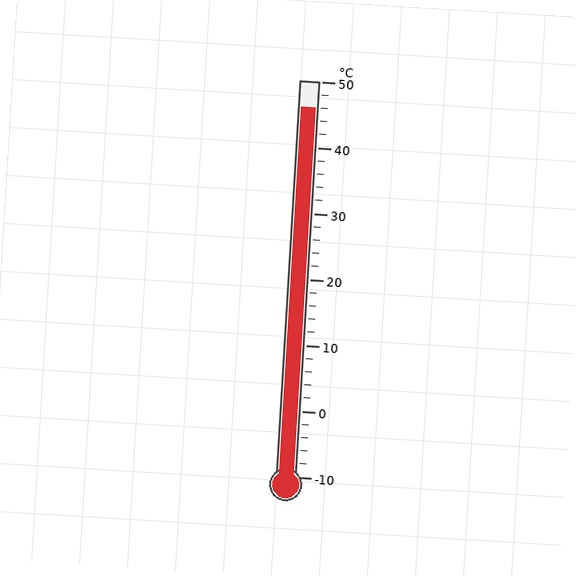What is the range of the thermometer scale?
The thermometer scale ranges from -10°C to 50°C.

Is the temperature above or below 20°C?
The temperature is above 20°C.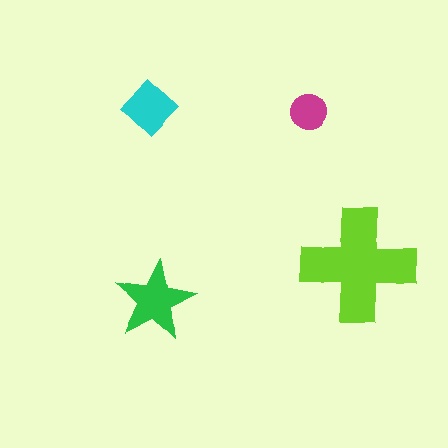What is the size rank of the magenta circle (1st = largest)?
4th.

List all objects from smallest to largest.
The magenta circle, the cyan diamond, the green star, the lime cross.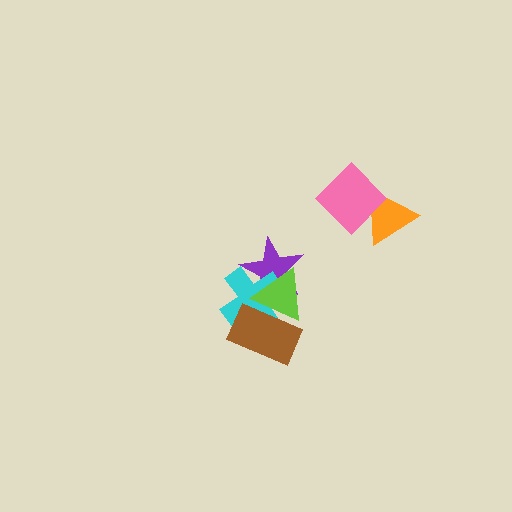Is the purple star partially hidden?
Yes, it is partially covered by another shape.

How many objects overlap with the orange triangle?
1 object overlaps with the orange triangle.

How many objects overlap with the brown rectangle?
2 objects overlap with the brown rectangle.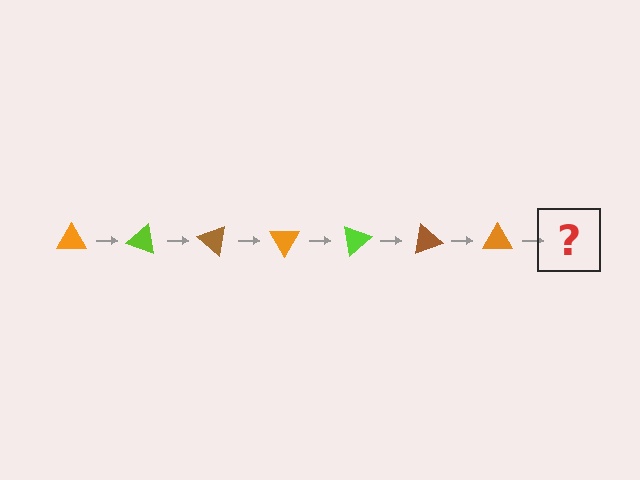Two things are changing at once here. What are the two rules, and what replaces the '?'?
The two rules are that it rotates 20 degrees each step and the color cycles through orange, lime, and brown. The '?' should be a lime triangle, rotated 140 degrees from the start.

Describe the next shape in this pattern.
It should be a lime triangle, rotated 140 degrees from the start.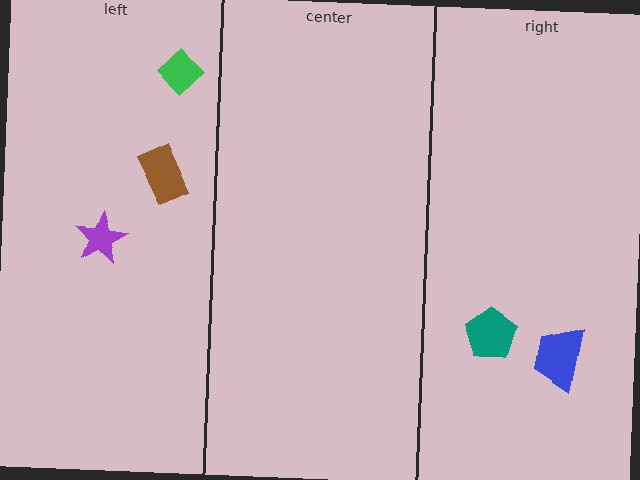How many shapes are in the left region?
3.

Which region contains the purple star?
The left region.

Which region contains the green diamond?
The left region.